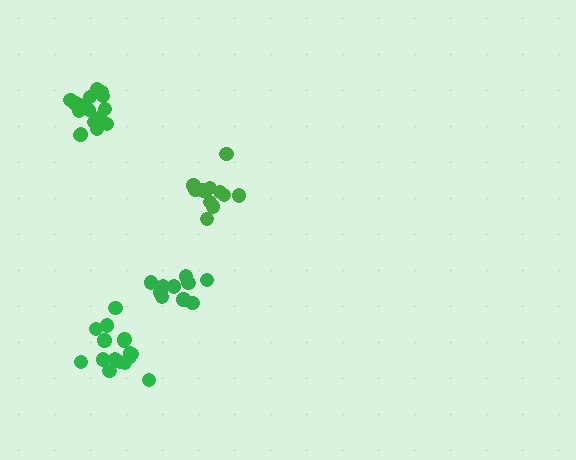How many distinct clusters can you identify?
There are 4 distinct clusters.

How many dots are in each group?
Group 1: 16 dots, Group 2: 12 dots, Group 3: 10 dots, Group 4: 16 dots (54 total).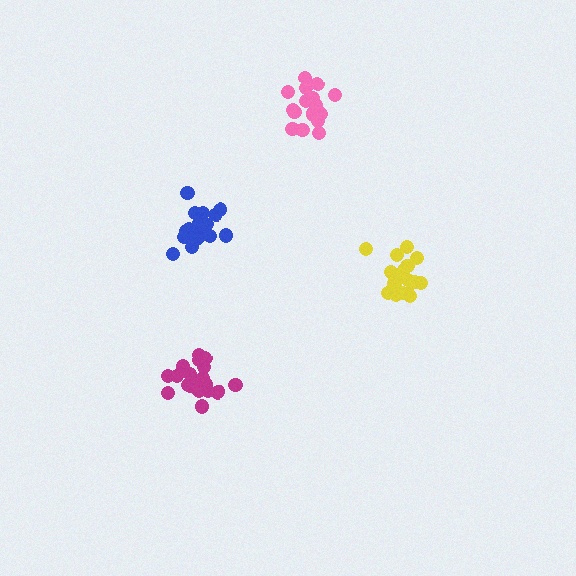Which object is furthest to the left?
The magenta cluster is leftmost.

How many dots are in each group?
Group 1: 17 dots, Group 2: 21 dots, Group 3: 21 dots, Group 4: 19 dots (78 total).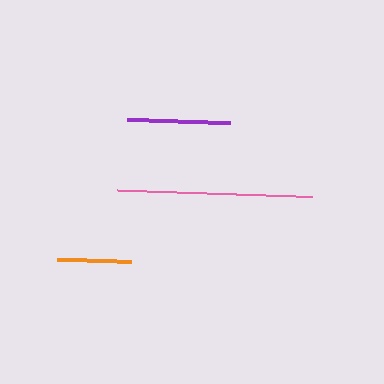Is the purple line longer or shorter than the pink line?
The pink line is longer than the purple line.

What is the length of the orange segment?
The orange segment is approximately 74 pixels long.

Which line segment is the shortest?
The orange line is the shortest at approximately 74 pixels.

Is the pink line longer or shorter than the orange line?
The pink line is longer than the orange line.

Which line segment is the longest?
The pink line is the longest at approximately 195 pixels.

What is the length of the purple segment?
The purple segment is approximately 102 pixels long.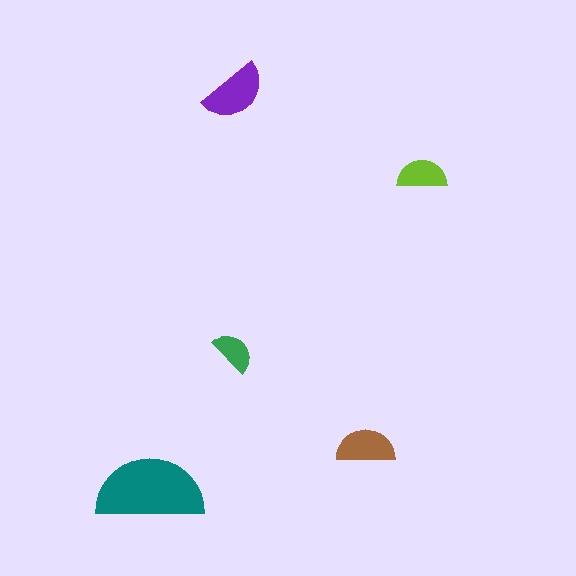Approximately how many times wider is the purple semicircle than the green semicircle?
About 1.5 times wider.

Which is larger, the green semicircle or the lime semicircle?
The lime one.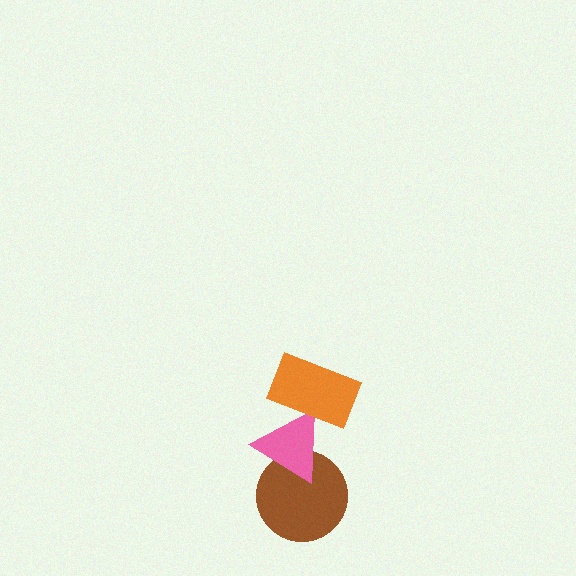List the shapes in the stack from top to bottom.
From top to bottom: the orange rectangle, the pink triangle, the brown circle.